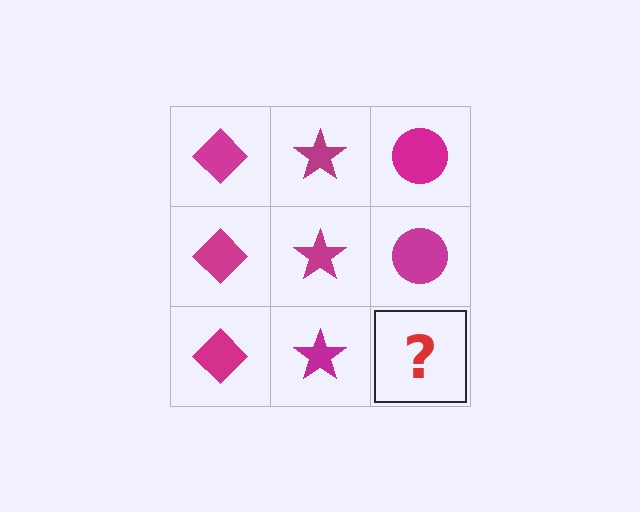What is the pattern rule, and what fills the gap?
The rule is that each column has a consistent shape. The gap should be filled with a magenta circle.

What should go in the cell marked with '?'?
The missing cell should contain a magenta circle.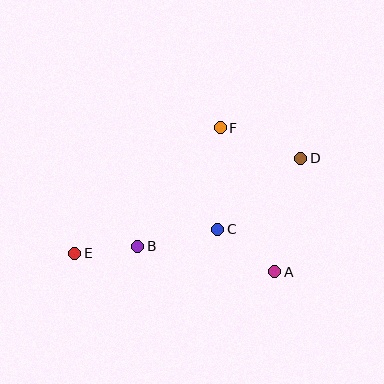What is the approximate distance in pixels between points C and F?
The distance between C and F is approximately 101 pixels.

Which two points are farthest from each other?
Points D and E are farthest from each other.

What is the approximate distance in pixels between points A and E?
The distance between A and E is approximately 201 pixels.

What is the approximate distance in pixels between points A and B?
The distance between A and B is approximately 139 pixels.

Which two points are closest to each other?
Points B and E are closest to each other.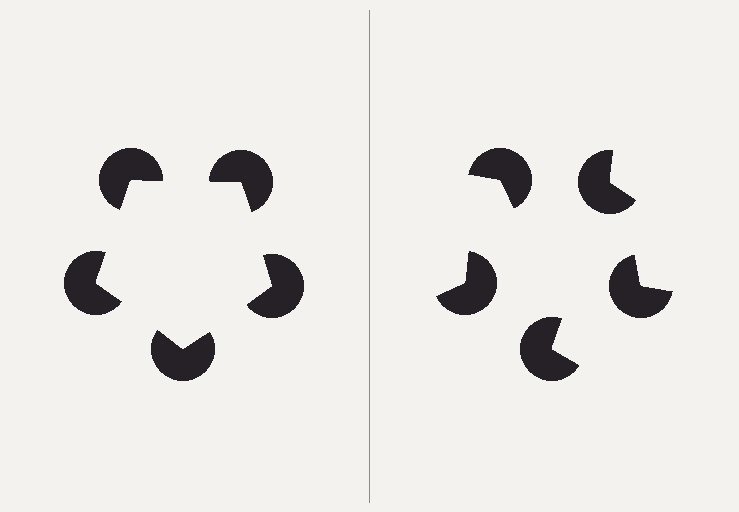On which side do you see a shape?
An illusory pentagon appears on the left side. On the right side the wedge cuts are rotated, so no coherent shape forms.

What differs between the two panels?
The pac-man discs are positioned identically on both sides; only the wedge orientations differ. On the left they align to a pentagon; on the right they are misaligned.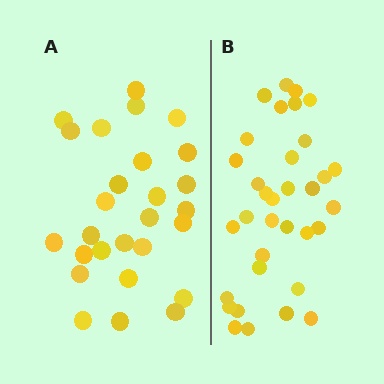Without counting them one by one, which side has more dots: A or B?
Region B (the right region) has more dots.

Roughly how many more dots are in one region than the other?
Region B has roughly 8 or so more dots than region A.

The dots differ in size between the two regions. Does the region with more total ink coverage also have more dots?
No. Region A has more total ink coverage because its dots are larger, but region B actually contains more individual dots. Total area can be misleading — the number of items is what matters here.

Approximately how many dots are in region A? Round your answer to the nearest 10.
About 30 dots. (The exact count is 27, which rounds to 30.)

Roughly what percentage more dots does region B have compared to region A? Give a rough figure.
About 25% more.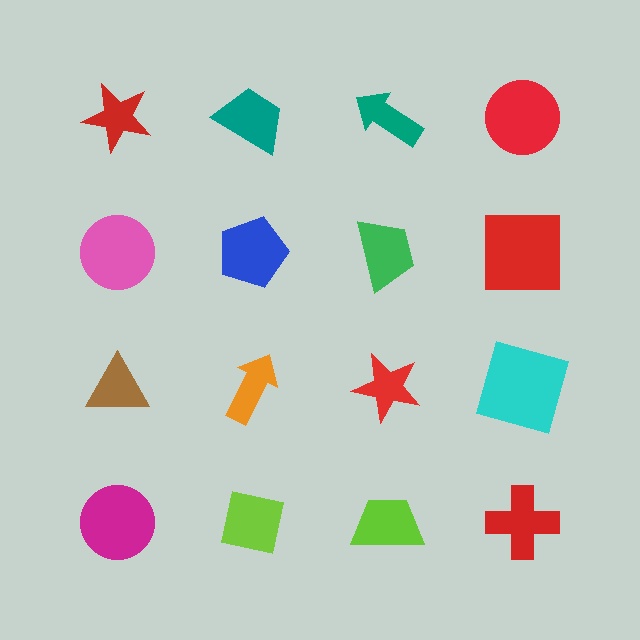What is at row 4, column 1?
A magenta circle.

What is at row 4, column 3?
A lime trapezoid.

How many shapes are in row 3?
4 shapes.